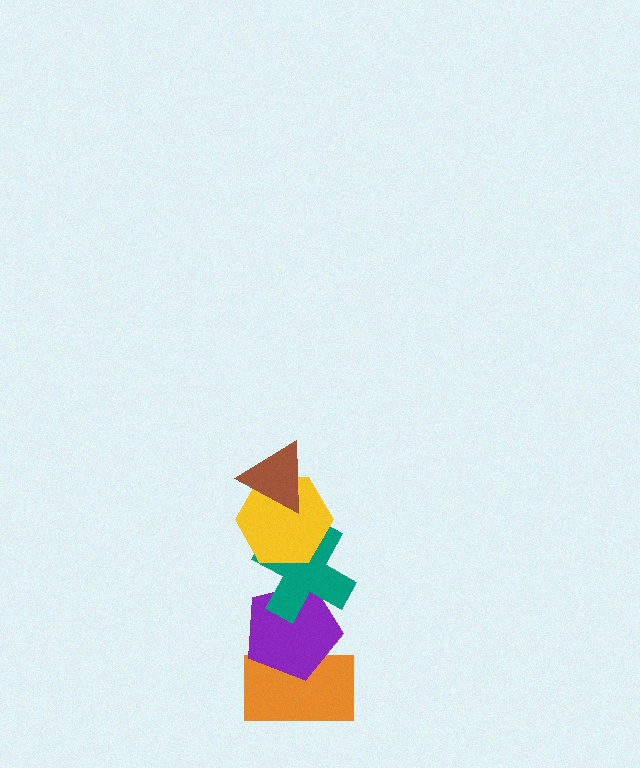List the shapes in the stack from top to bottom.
From top to bottom: the brown triangle, the yellow hexagon, the teal cross, the purple pentagon, the orange rectangle.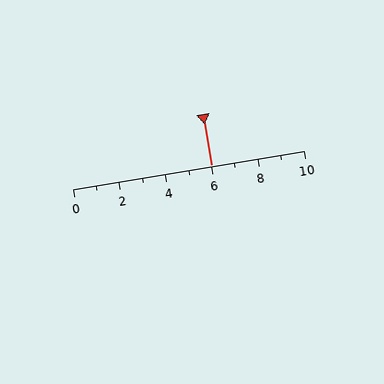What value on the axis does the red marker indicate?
The marker indicates approximately 6.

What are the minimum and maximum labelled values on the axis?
The axis runs from 0 to 10.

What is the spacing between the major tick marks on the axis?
The major ticks are spaced 2 apart.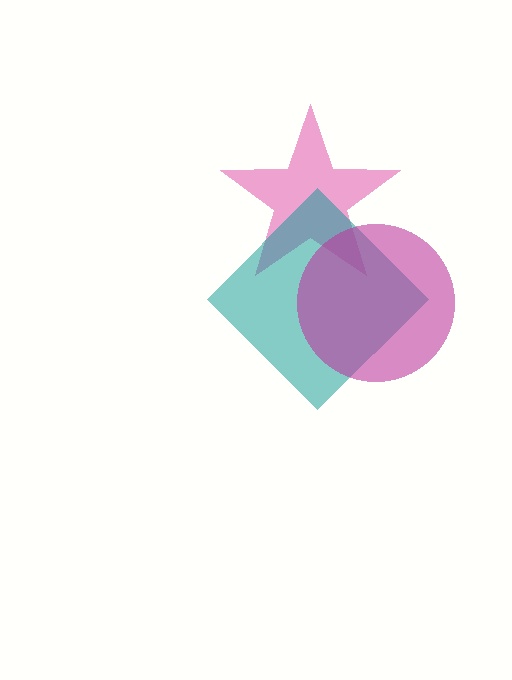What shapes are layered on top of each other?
The layered shapes are: a pink star, a teal diamond, a magenta circle.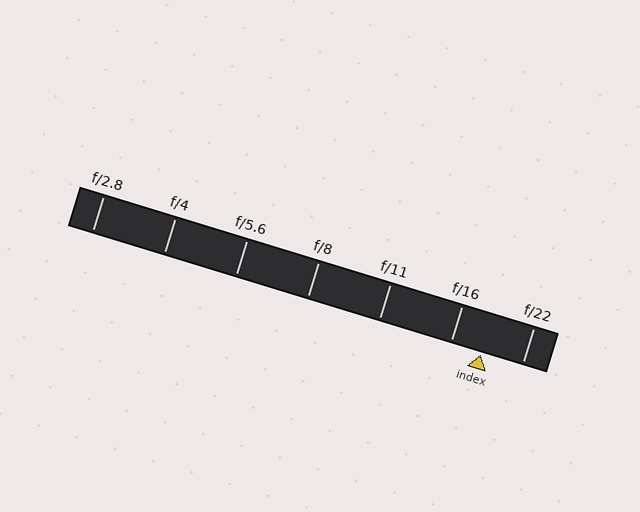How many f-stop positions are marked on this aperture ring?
There are 7 f-stop positions marked.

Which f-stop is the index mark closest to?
The index mark is closest to f/16.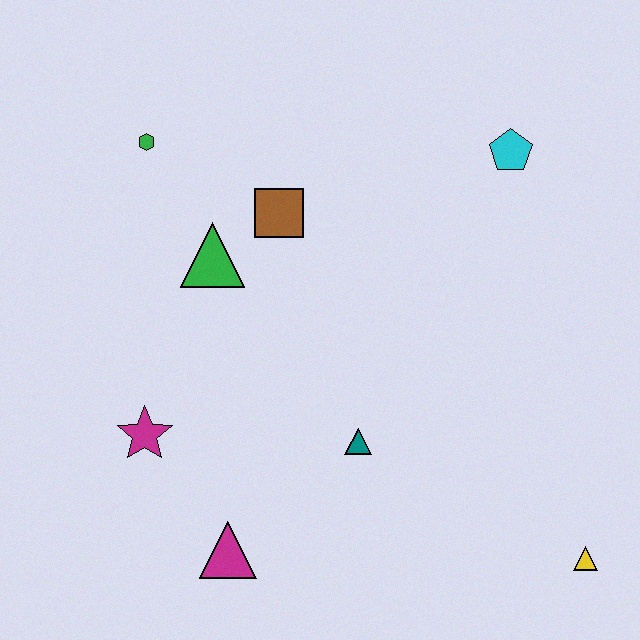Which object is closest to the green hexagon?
The green triangle is closest to the green hexagon.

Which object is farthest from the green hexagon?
The yellow triangle is farthest from the green hexagon.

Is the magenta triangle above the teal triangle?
No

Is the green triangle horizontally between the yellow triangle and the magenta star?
Yes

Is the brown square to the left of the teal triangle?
Yes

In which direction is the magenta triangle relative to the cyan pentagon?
The magenta triangle is below the cyan pentagon.